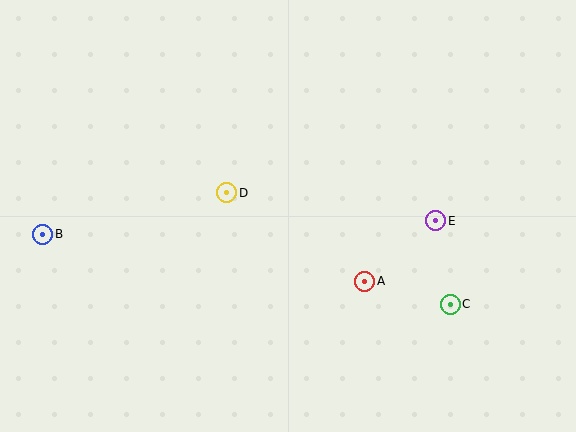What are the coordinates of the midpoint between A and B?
The midpoint between A and B is at (204, 258).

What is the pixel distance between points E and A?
The distance between E and A is 94 pixels.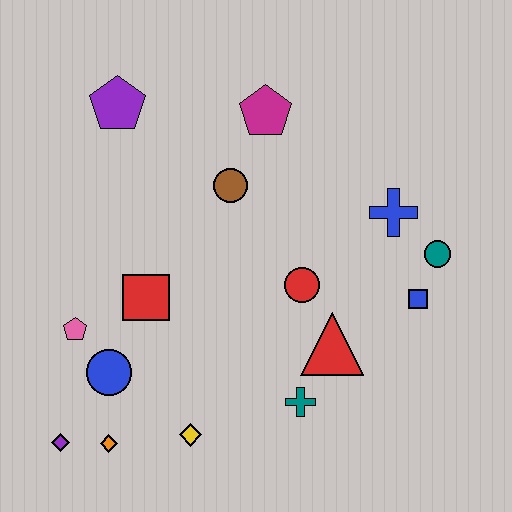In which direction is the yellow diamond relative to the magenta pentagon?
The yellow diamond is below the magenta pentagon.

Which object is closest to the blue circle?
The pink pentagon is closest to the blue circle.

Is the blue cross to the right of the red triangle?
Yes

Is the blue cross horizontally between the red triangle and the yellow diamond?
No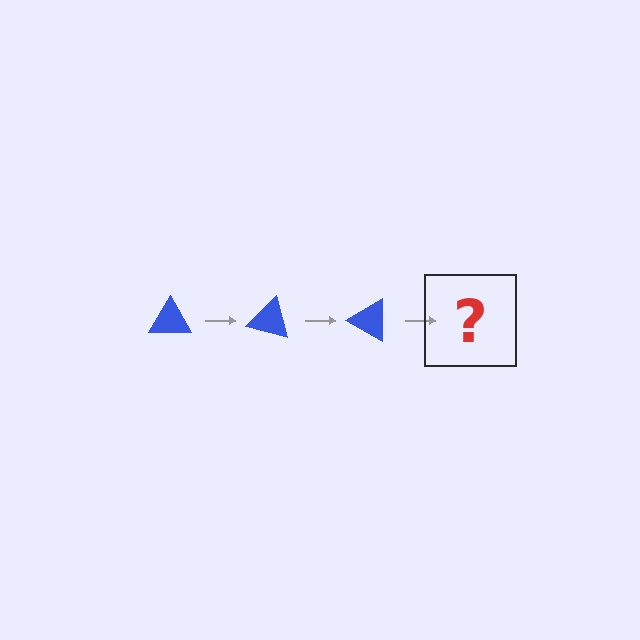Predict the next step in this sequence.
The next step is a blue triangle rotated 45 degrees.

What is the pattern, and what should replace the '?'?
The pattern is that the triangle rotates 15 degrees each step. The '?' should be a blue triangle rotated 45 degrees.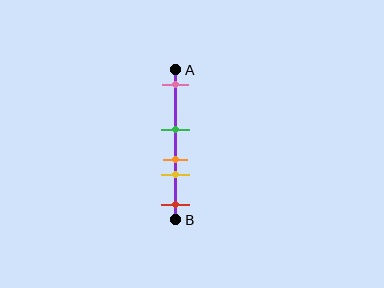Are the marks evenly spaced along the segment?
No, the marks are not evenly spaced.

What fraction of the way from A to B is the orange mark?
The orange mark is approximately 60% (0.6) of the way from A to B.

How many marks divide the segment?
There are 5 marks dividing the segment.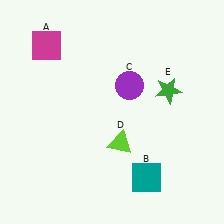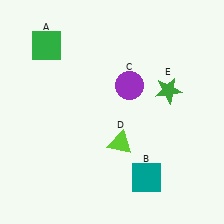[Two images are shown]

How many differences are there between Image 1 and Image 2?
There is 1 difference between the two images.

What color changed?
The square (A) changed from magenta in Image 1 to green in Image 2.